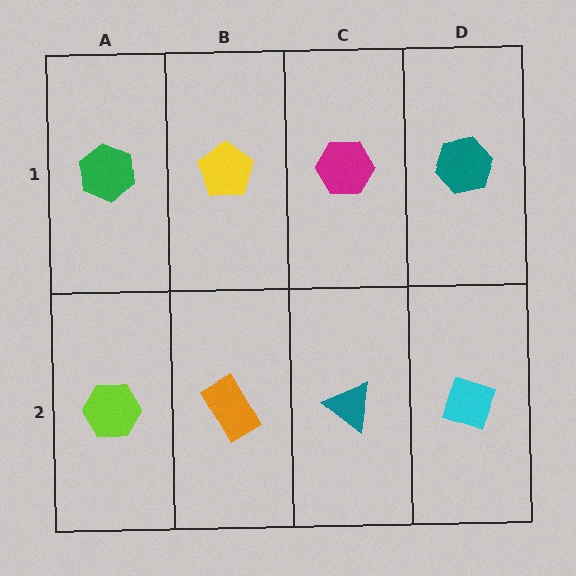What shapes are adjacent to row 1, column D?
A cyan diamond (row 2, column D), a magenta hexagon (row 1, column C).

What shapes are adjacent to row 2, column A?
A green hexagon (row 1, column A), an orange rectangle (row 2, column B).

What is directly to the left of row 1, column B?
A green hexagon.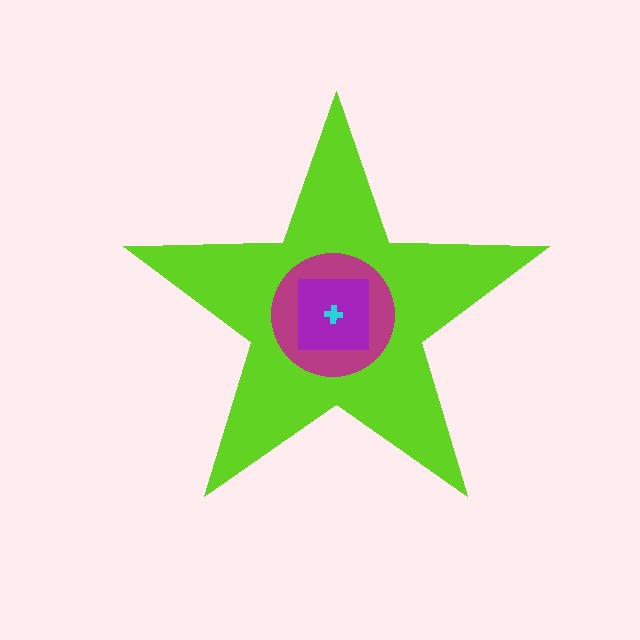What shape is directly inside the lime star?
The magenta circle.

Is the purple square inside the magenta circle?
Yes.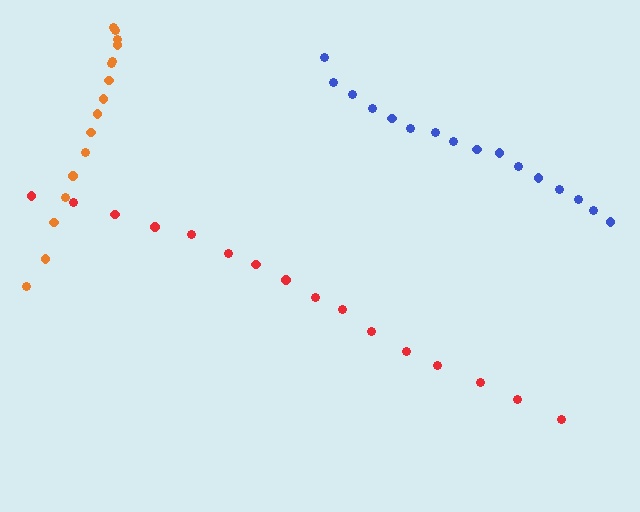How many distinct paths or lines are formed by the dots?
There are 3 distinct paths.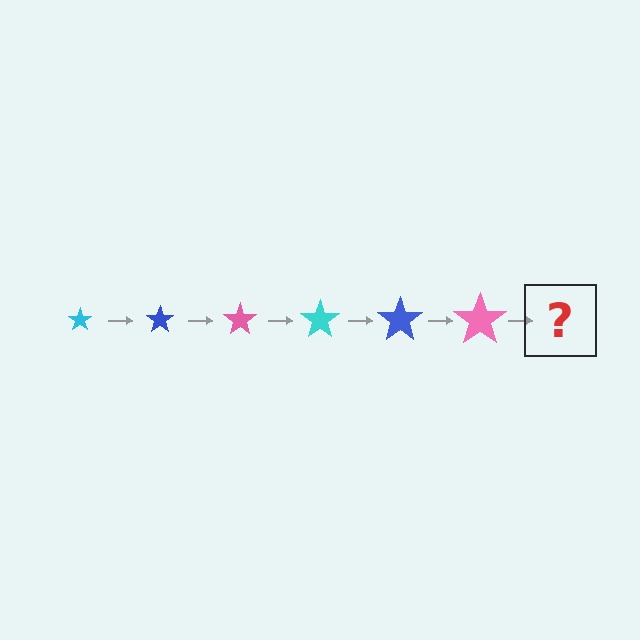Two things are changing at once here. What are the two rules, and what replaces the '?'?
The two rules are that the star grows larger each step and the color cycles through cyan, blue, and pink. The '?' should be a cyan star, larger than the previous one.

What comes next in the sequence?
The next element should be a cyan star, larger than the previous one.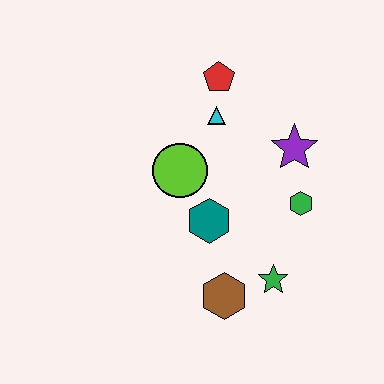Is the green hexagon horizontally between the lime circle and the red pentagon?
No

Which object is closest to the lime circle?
The teal hexagon is closest to the lime circle.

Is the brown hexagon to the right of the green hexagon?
No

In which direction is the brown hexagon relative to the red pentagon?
The brown hexagon is below the red pentagon.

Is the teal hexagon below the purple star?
Yes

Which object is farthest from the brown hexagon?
The red pentagon is farthest from the brown hexagon.